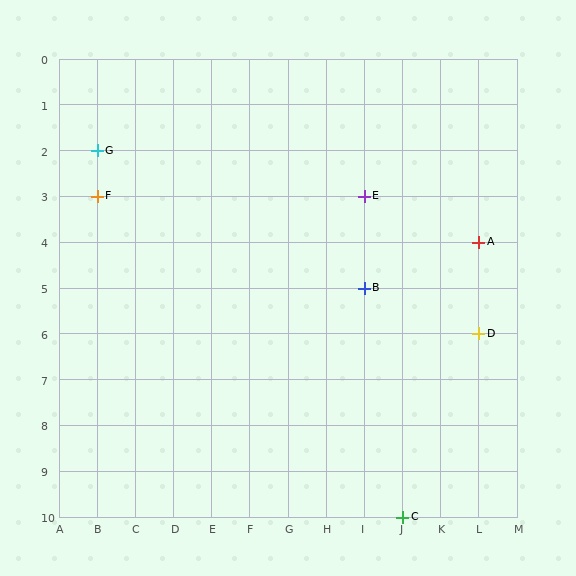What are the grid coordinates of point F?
Point F is at grid coordinates (B, 3).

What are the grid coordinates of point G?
Point G is at grid coordinates (B, 2).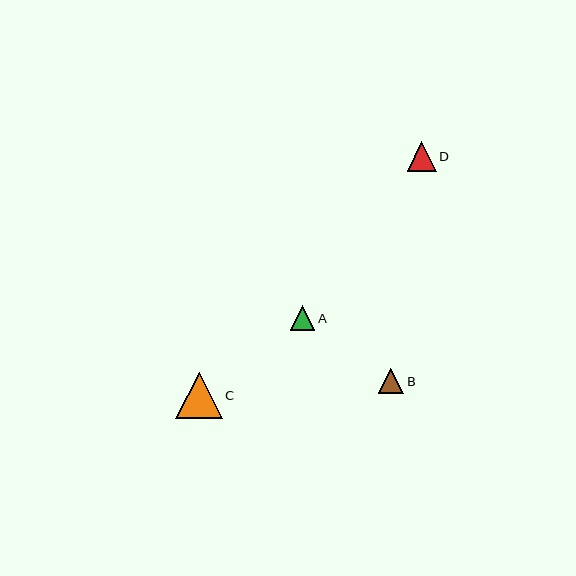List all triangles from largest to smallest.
From largest to smallest: C, D, B, A.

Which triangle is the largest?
Triangle C is the largest with a size of approximately 46 pixels.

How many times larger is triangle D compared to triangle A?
Triangle D is approximately 1.2 times the size of triangle A.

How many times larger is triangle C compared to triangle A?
Triangle C is approximately 1.9 times the size of triangle A.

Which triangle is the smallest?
Triangle A is the smallest with a size of approximately 25 pixels.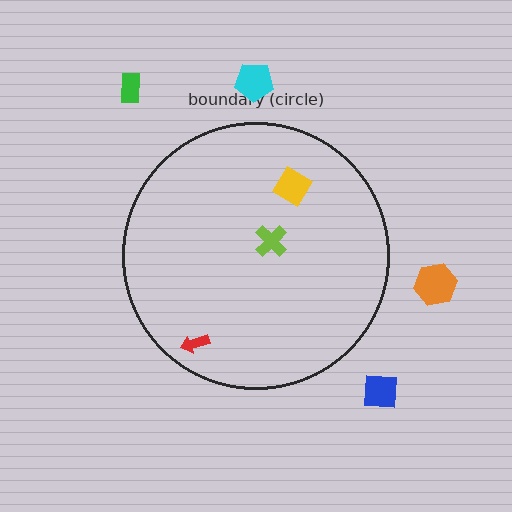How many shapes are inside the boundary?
3 inside, 4 outside.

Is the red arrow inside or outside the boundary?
Inside.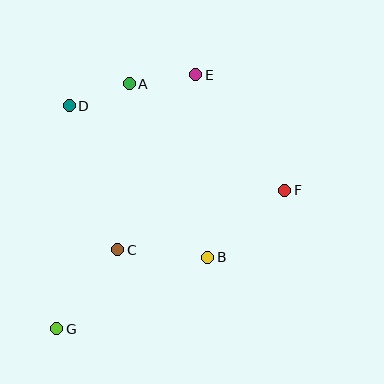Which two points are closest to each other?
Points A and D are closest to each other.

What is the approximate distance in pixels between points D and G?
The distance between D and G is approximately 223 pixels.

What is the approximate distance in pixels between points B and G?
The distance between B and G is approximately 167 pixels.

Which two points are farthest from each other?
Points E and G are farthest from each other.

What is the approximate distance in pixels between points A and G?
The distance between A and G is approximately 256 pixels.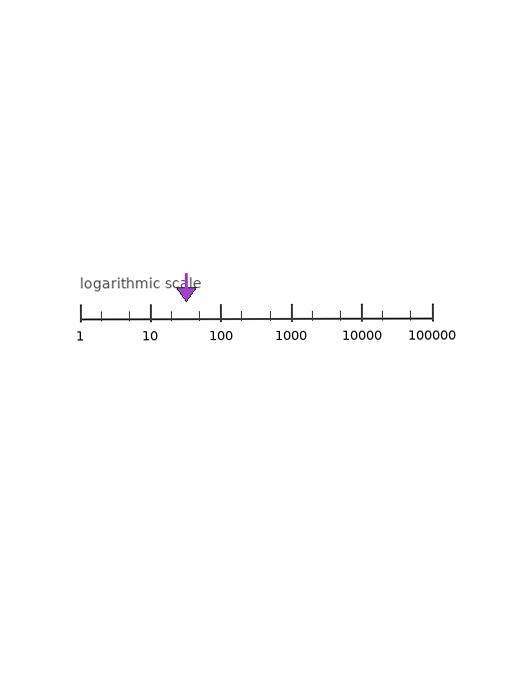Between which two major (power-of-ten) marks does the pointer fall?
The pointer is between 10 and 100.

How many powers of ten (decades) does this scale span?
The scale spans 5 decades, from 1 to 100000.